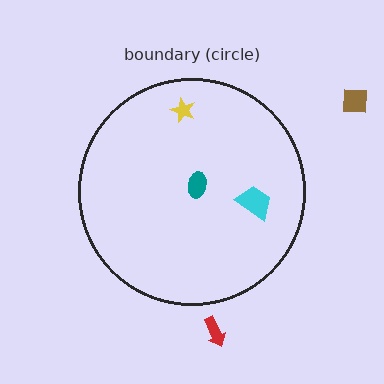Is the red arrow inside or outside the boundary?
Outside.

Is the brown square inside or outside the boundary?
Outside.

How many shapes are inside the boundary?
3 inside, 2 outside.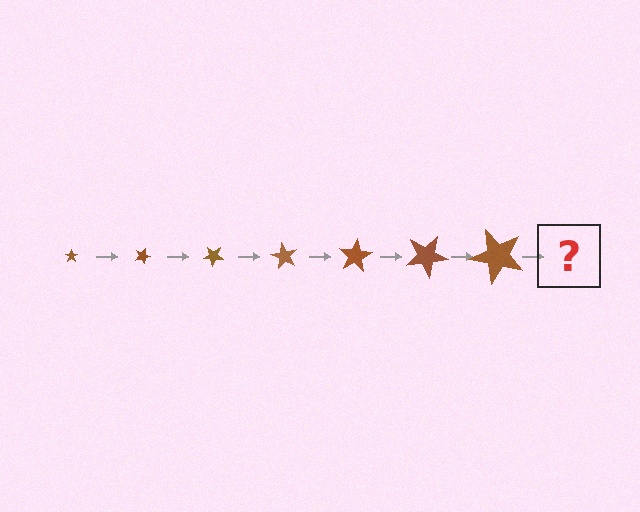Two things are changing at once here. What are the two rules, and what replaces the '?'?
The two rules are that the star grows larger each step and it rotates 20 degrees each step. The '?' should be a star, larger than the previous one and rotated 140 degrees from the start.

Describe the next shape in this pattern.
It should be a star, larger than the previous one and rotated 140 degrees from the start.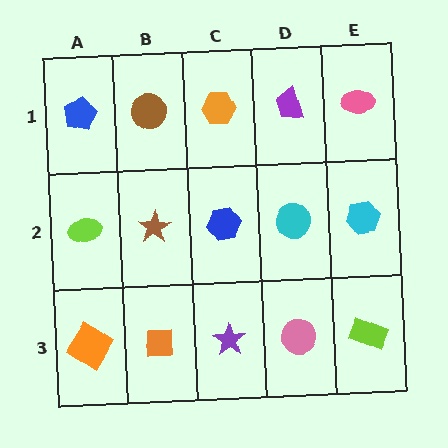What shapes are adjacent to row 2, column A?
A blue pentagon (row 1, column A), an orange diamond (row 3, column A), a brown star (row 2, column B).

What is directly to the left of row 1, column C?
A brown circle.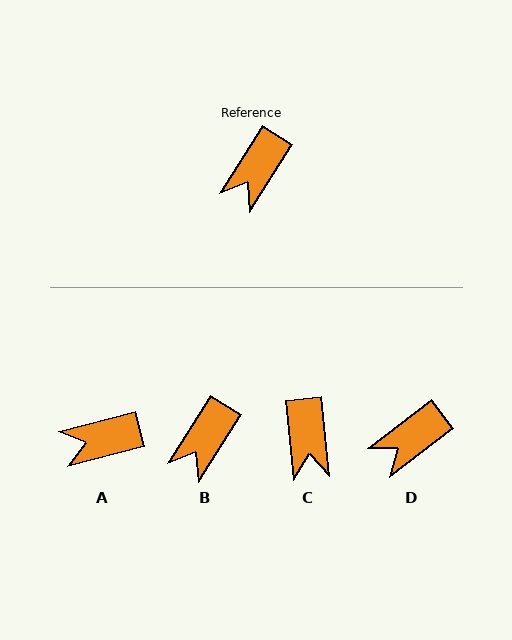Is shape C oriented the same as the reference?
No, it is off by about 38 degrees.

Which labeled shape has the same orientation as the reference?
B.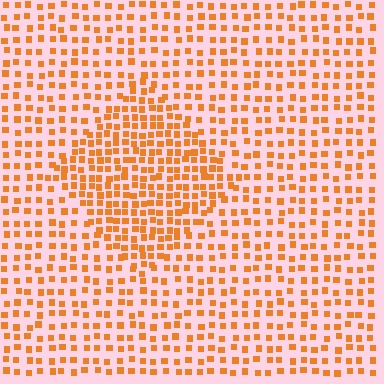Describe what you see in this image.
The image contains small orange elements arranged at two different densities. A diamond-shaped region is visible where the elements are more densely packed than the surrounding area.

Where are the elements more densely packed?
The elements are more densely packed inside the diamond boundary.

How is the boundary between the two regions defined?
The boundary is defined by a change in element density (approximately 1.7x ratio). All elements are the same color, size, and shape.